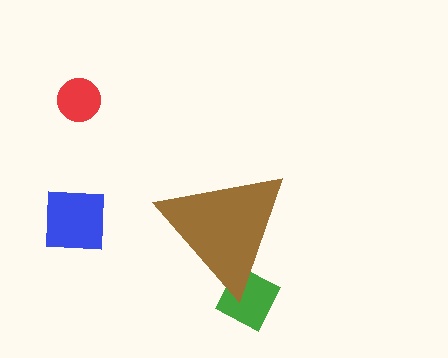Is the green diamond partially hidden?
Yes, the green diamond is partially hidden behind the brown triangle.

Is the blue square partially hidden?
No, the blue square is fully visible.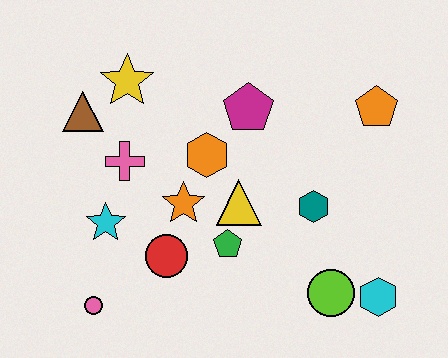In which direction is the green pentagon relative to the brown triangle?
The green pentagon is to the right of the brown triangle.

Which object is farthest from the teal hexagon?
The brown triangle is farthest from the teal hexagon.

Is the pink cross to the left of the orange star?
Yes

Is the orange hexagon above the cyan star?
Yes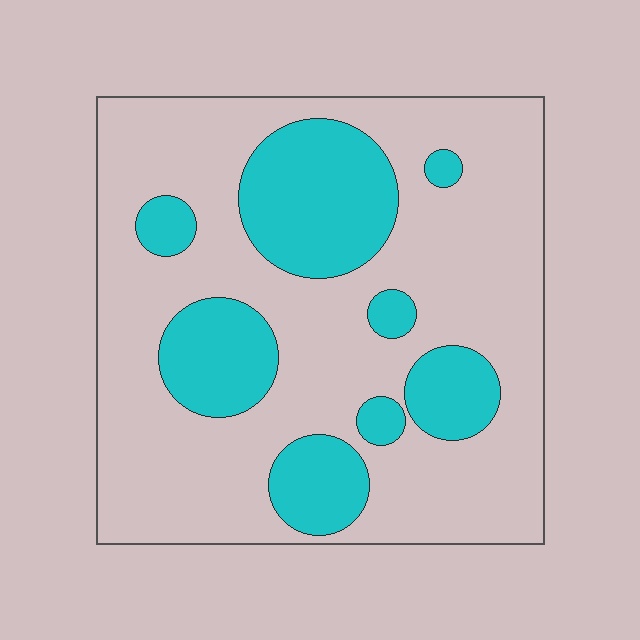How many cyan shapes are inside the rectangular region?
8.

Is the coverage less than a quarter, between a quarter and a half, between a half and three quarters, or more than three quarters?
Between a quarter and a half.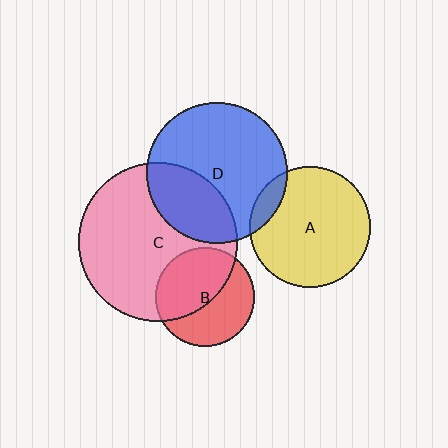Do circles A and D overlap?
Yes.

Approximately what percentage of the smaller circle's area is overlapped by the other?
Approximately 10%.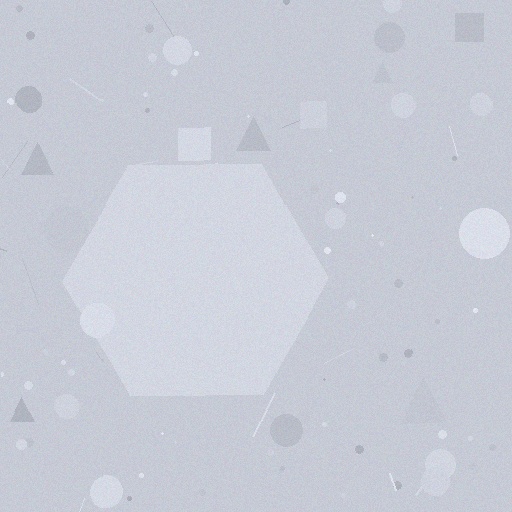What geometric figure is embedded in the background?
A hexagon is embedded in the background.